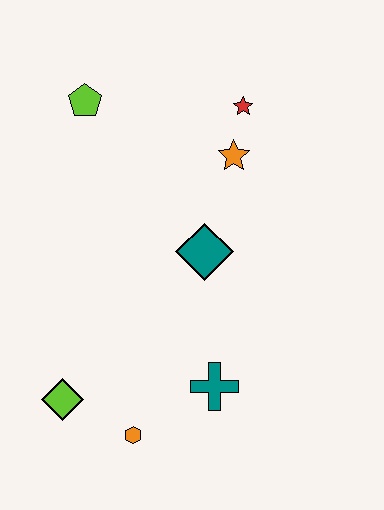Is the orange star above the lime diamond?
Yes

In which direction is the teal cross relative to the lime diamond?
The teal cross is to the right of the lime diamond.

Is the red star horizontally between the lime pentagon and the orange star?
No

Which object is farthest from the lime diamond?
The red star is farthest from the lime diamond.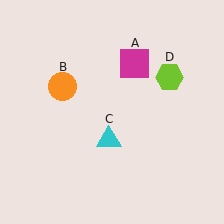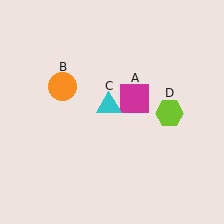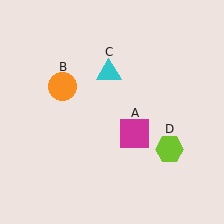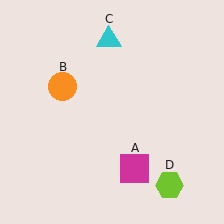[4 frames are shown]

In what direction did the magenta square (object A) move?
The magenta square (object A) moved down.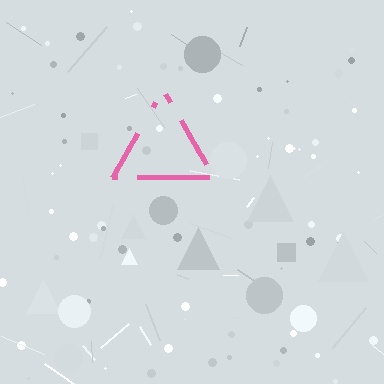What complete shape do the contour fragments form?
The contour fragments form a triangle.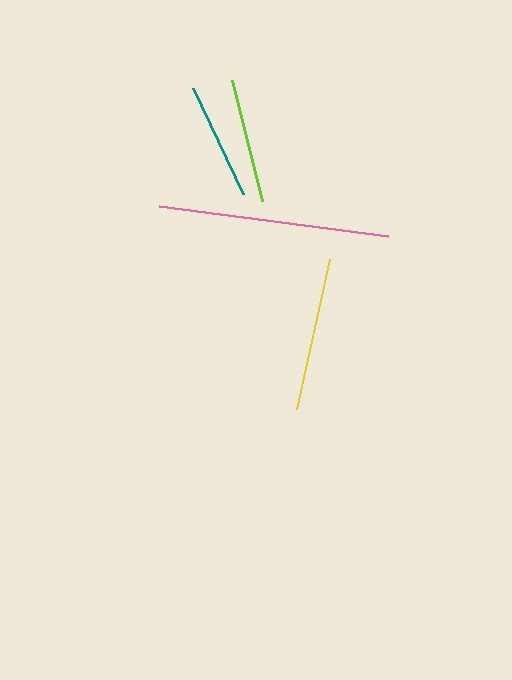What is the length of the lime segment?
The lime segment is approximately 125 pixels long.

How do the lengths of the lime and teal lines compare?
The lime and teal lines are approximately the same length.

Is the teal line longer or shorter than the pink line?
The pink line is longer than the teal line.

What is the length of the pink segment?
The pink segment is approximately 231 pixels long.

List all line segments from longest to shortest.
From longest to shortest: pink, yellow, lime, teal.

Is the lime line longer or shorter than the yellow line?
The yellow line is longer than the lime line.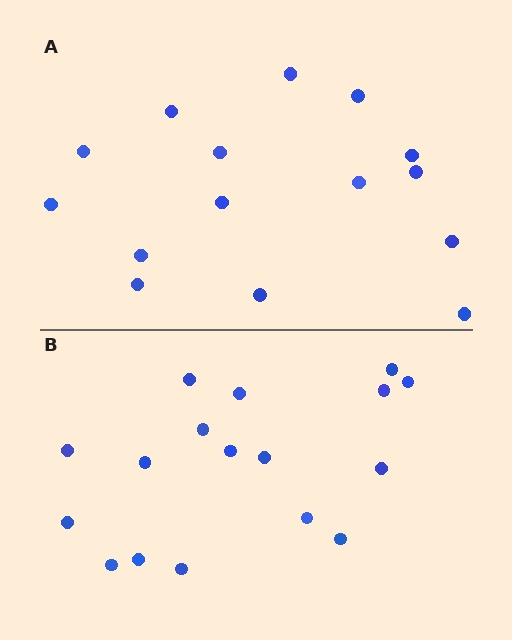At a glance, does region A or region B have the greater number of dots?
Region B (the bottom region) has more dots.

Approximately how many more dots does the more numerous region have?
Region B has just a few more — roughly 2 or 3 more dots than region A.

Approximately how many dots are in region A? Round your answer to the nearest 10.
About 20 dots. (The exact count is 15, which rounds to 20.)